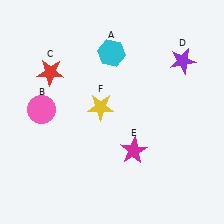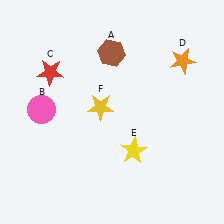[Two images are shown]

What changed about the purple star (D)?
In Image 1, D is purple. In Image 2, it changed to orange.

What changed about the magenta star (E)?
In Image 1, E is magenta. In Image 2, it changed to yellow.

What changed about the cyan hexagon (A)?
In Image 1, A is cyan. In Image 2, it changed to brown.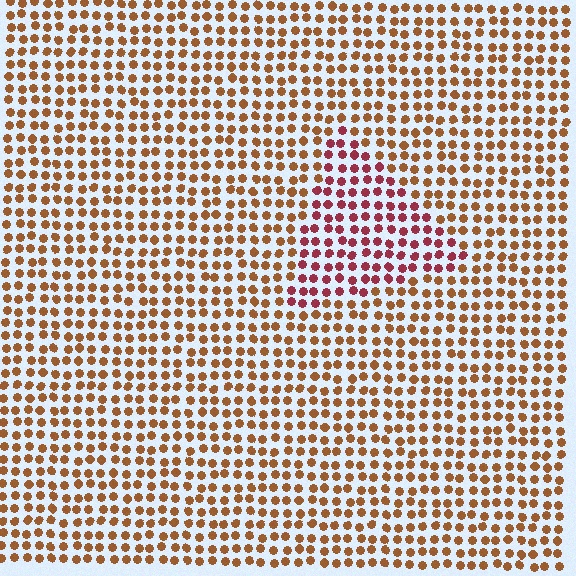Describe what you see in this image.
The image is filled with small brown elements in a uniform arrangement. A triangle-shaped region is visible where the elements are tinted to a slightly different hue, forming a subtle color boundary.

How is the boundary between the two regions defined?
The boundary is defined purely by a slight shift in hue (about 39 degrees). Spacing, size, and orientation are identical on both sides.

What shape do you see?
I see a triangle.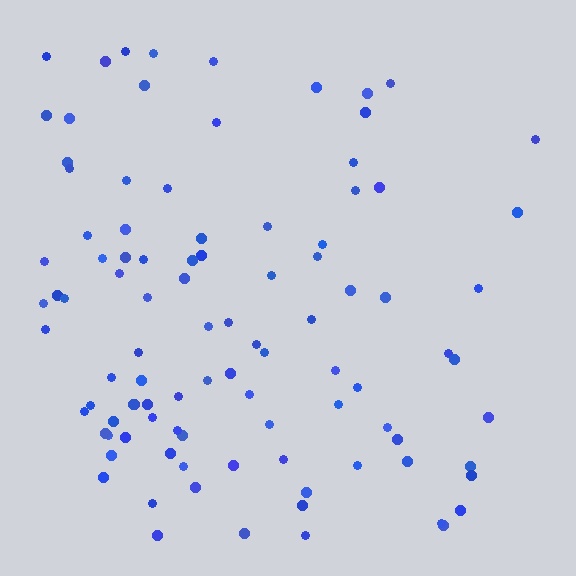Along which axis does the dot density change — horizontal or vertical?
Horizontal.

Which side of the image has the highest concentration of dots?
The left.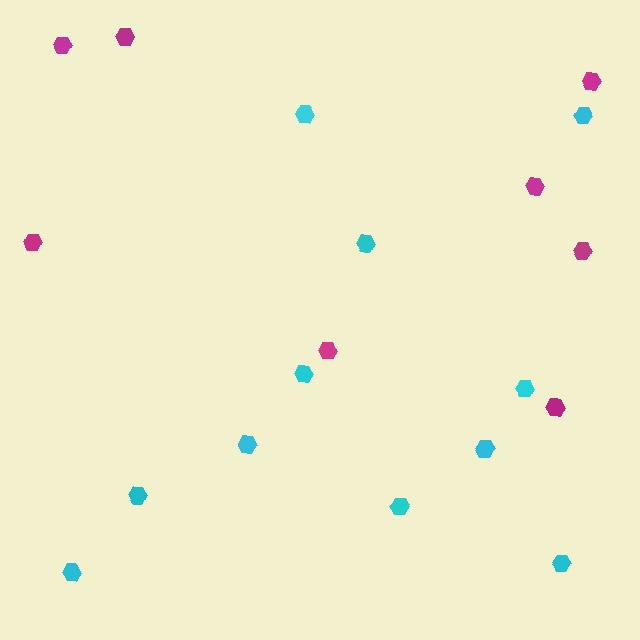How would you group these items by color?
There are 2 groups: one group of magenta hexagons (8) and one group of cyan hexagons (11).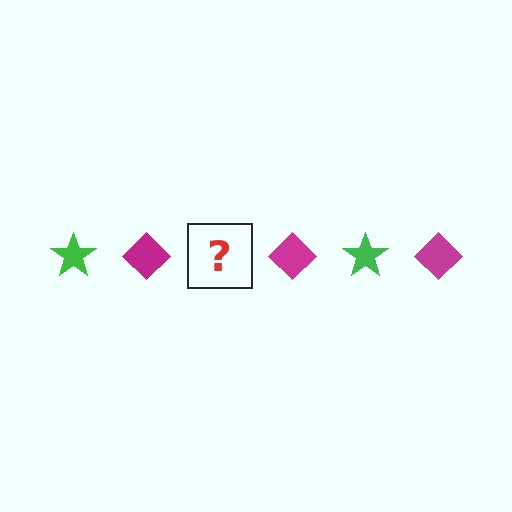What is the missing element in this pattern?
The missing element is a green star.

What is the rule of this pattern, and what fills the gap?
The rule is that the pattern alternates between green star and magenta diamond. The gap should be filled with a green star.